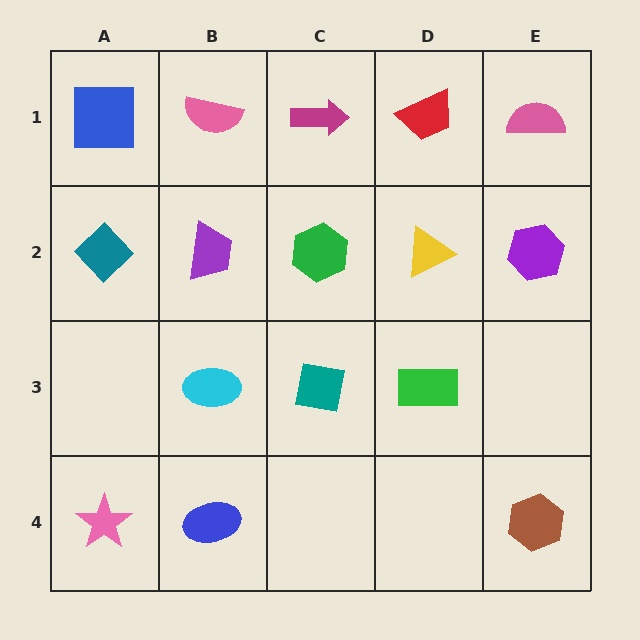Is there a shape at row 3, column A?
No, that cell is empty.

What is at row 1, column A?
A blue square.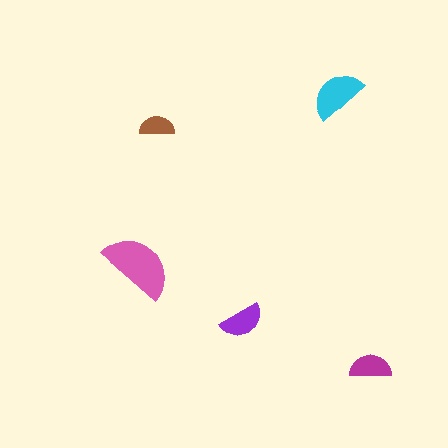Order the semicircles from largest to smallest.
the pink one, the cyan one, the purple one, the magenta one, the brown one.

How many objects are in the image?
There are 5 objects in the image.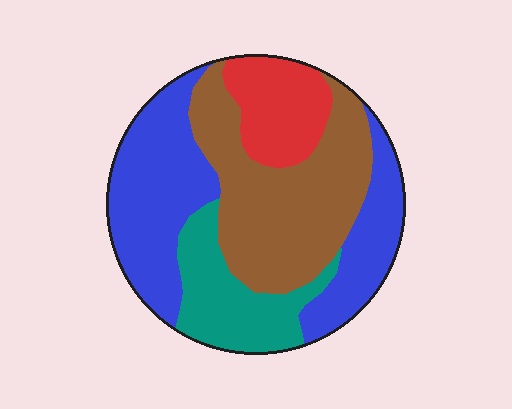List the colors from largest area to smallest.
From largest to smallest: blue, brown, teal, red.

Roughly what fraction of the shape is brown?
Brown takes up about one third (1/3) of the shape.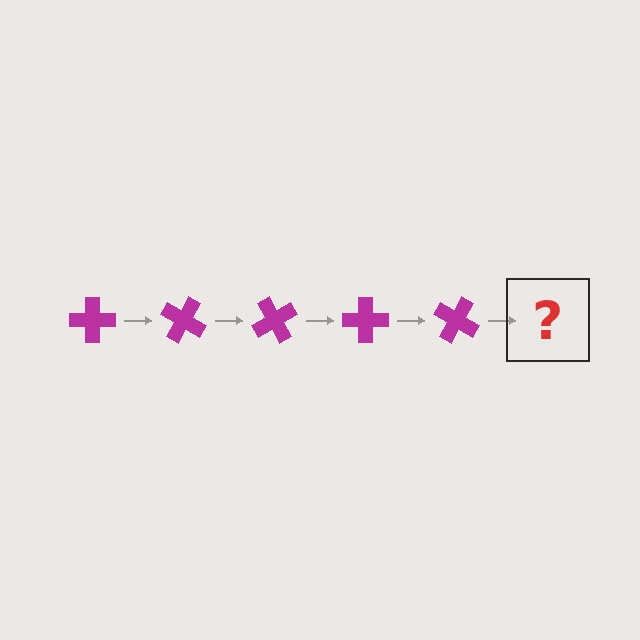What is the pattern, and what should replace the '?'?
The pattern is that the cross rotates 30 degrees each step. The '?' should be a magenta cross rotated 150 degrees.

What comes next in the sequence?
The next element should be a magenta cross rotated 150 degrees.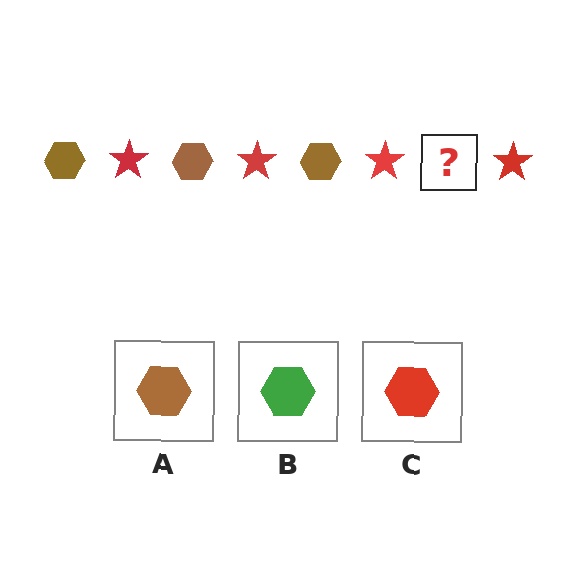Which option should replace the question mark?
Option A.